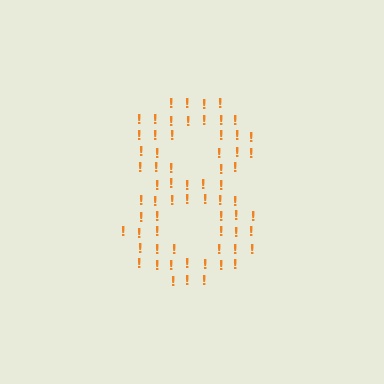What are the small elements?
The small elements are exclamation marks.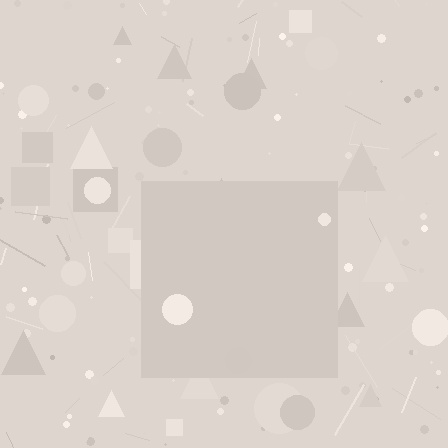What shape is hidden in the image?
A square is hidden in the image.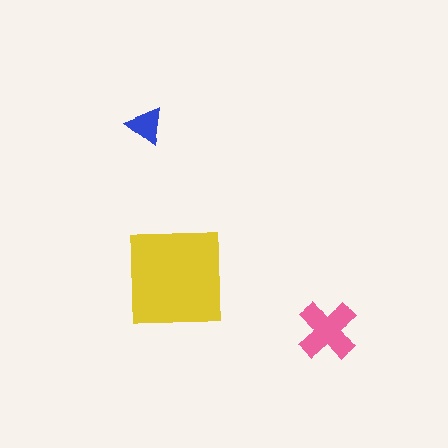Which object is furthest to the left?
The blue triangle is leftmost.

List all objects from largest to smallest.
The yellow square, the pink cross, the blue triangle.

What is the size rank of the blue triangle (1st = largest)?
3rd.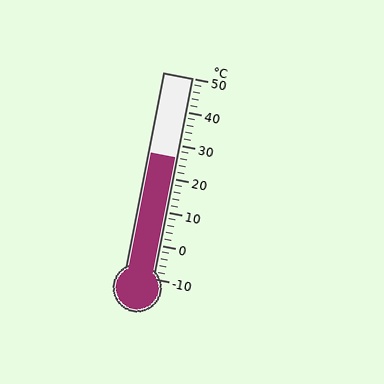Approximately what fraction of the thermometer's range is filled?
The thermometer is filled to approximately 60% of its range.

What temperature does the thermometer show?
The thermometer shows approximately 26°C.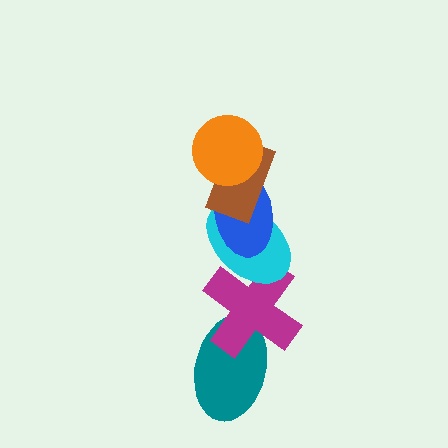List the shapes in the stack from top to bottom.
From top to bottom: the orange circle, the brown rectangle, the blue ellipse, the cyan ellipse, the magenta cross, the teal ellipse.